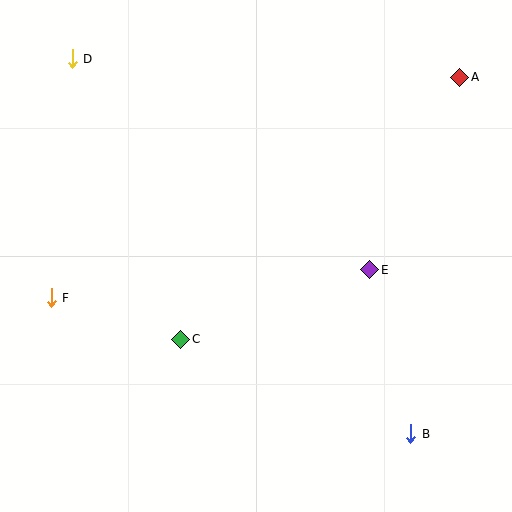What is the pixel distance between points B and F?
The distance between B and F is 384 pixels.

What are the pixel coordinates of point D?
Point D is at (72, 59).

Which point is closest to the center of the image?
Point C at (181, 339) is closest to the center.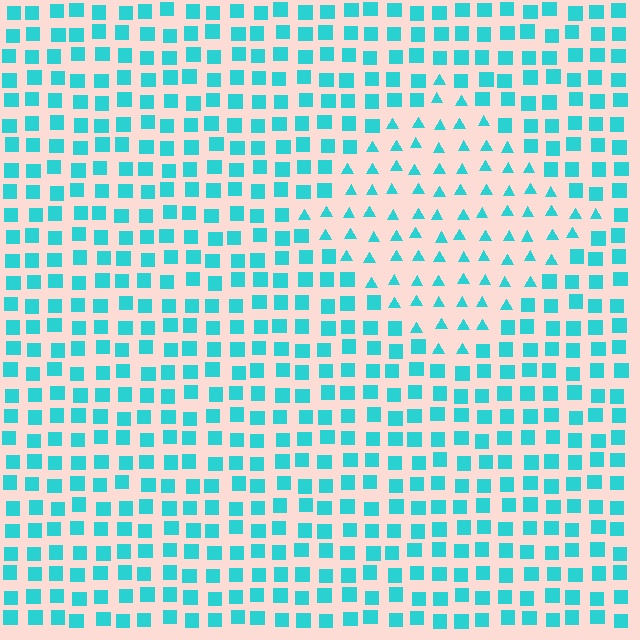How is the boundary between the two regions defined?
The boundary is defined by a change in element shape: triangles inside vs. squares outside. All elements share the same color and spacing.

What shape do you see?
I see a diamond.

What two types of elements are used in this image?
The image uses triangles inside the diamond region and squares outside it.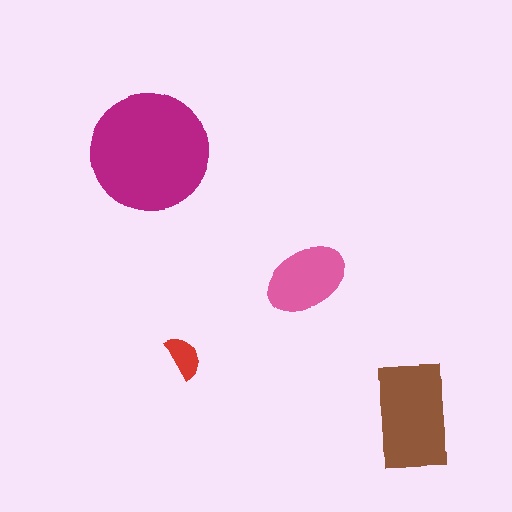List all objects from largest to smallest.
The magenta circle, the brown rectangle, the pink ellipse, the red semicircle.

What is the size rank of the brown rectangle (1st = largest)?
2nd.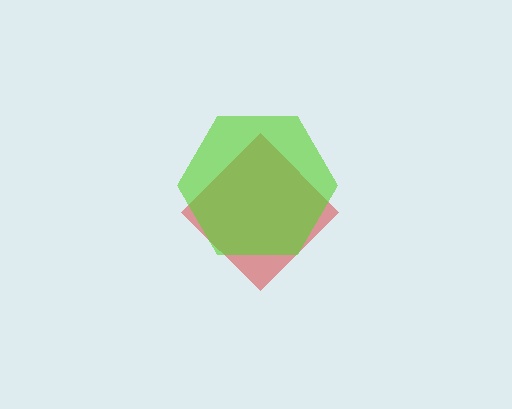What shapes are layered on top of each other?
The layered shapes are: a red diamond, a lime hexagon.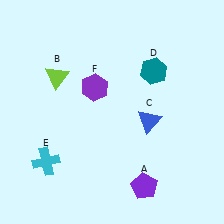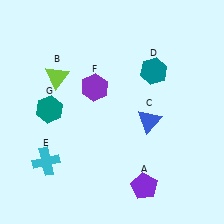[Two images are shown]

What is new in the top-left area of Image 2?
A teal hexagon (G) was added in the top-left area of Image 2.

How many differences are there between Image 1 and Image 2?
There is 1 difference between the two images.